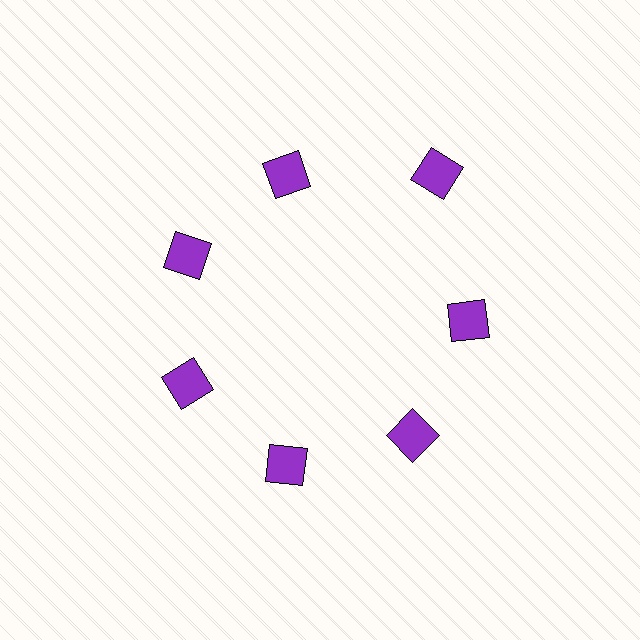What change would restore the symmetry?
The symmetry would be restored by moving it inward, back onto the ring so that all 7 squares sit at equal angles and equal distance from the center.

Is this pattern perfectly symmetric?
No. The 7 purple squares are arranged in a ring, but one element near the 1 o'clock position is pushed outward from the center, breaking the 7-fold rotational symmetry.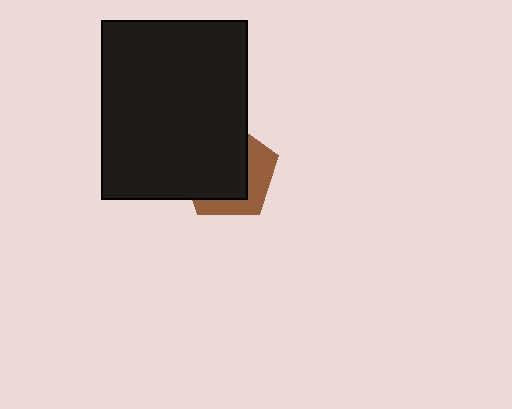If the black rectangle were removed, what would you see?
You would see the complete brown pentagon.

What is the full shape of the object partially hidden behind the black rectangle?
The partially hidden object is a brown pentagon.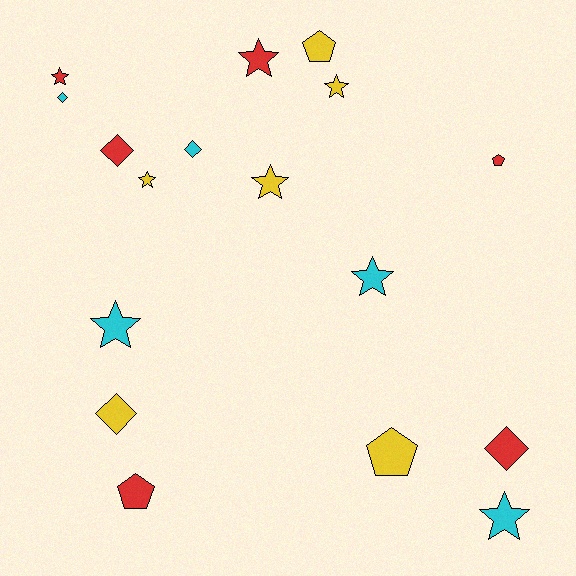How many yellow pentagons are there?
There are 2 yellow pentagons.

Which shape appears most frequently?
Star, with 8 objects.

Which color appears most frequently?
Red, with 6 objects.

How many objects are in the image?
There are 17 objects.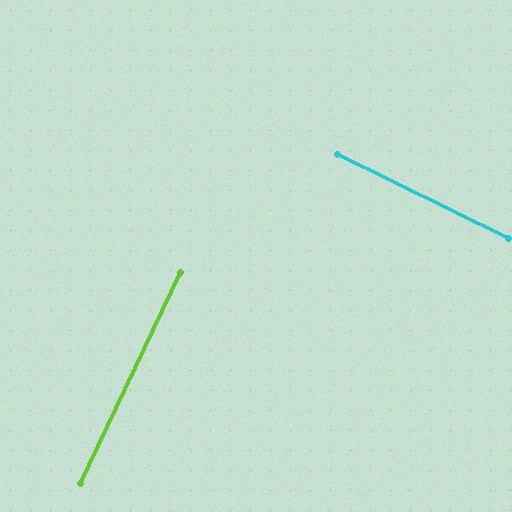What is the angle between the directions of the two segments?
Approximately 89 degrees.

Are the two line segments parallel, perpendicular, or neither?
Perpendicular — they meet at approximately 89°.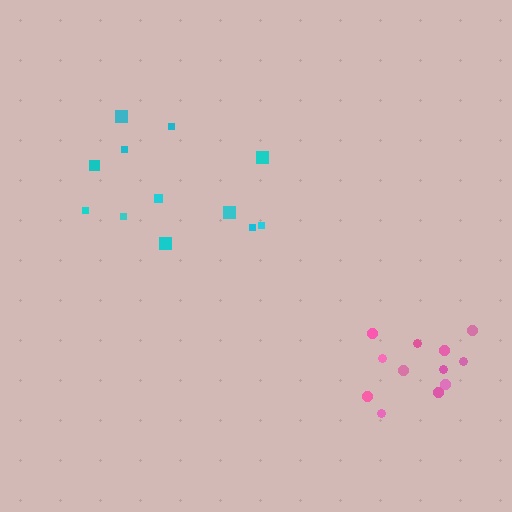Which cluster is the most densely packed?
Pink.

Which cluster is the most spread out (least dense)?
Cyan.